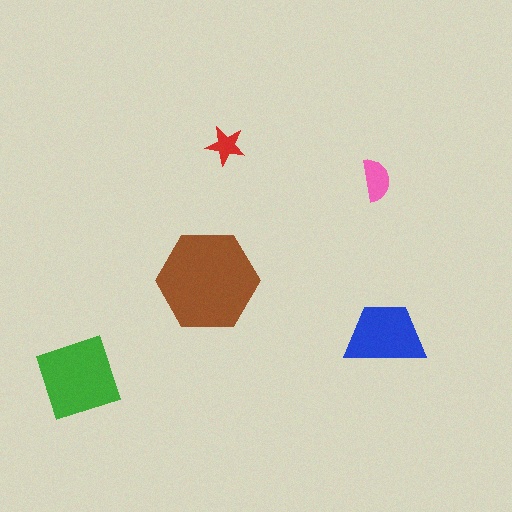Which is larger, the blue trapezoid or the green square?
The green square.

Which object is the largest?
The brown hexagon.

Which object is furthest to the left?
The green square is leftmost.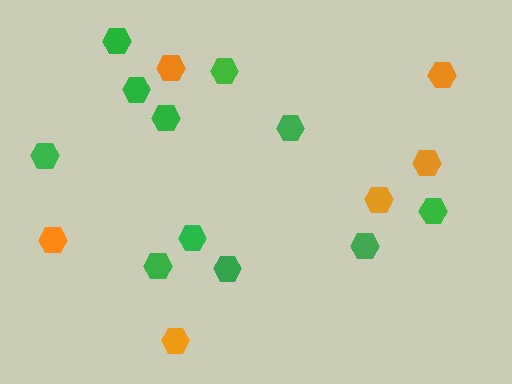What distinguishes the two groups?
There are 2 groups: one group of orange hexagons (6) and one group of green hexagons (11).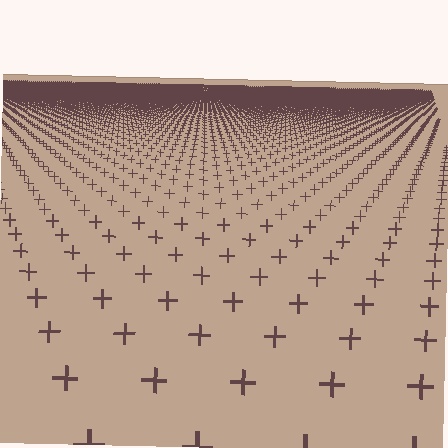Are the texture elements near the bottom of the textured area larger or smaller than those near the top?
Larger. Near the bottom, elements are closer to the viewer and appear at a bigger on-screen size.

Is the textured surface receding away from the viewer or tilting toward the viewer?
The surface is receding away from the viewer. Texture elements get smaller and denser toward the top.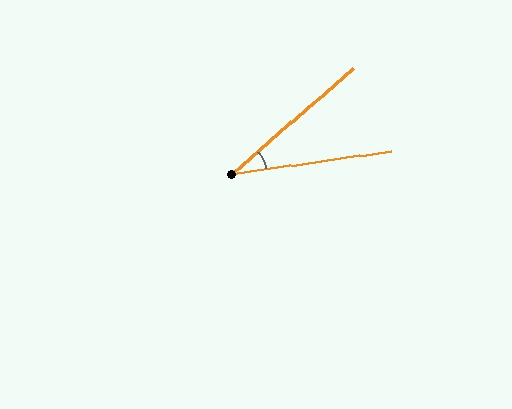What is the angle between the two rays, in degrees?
Approximately 33 degrees.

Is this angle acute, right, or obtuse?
It is acute.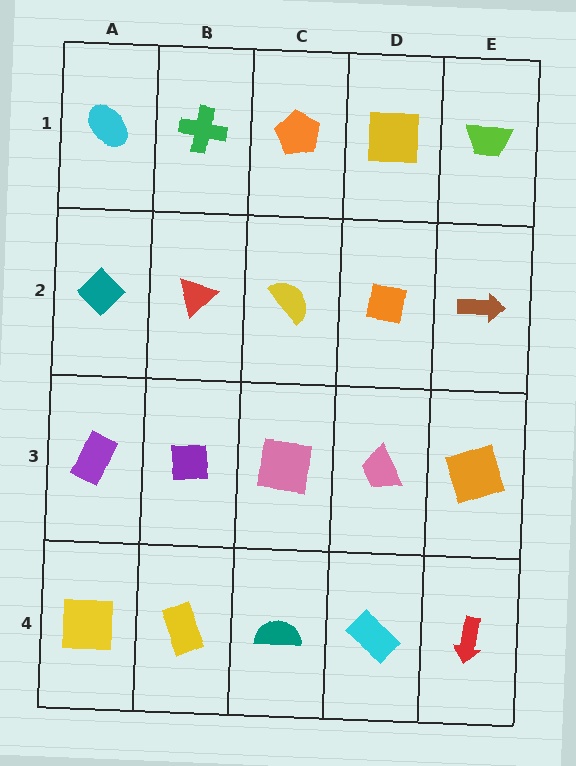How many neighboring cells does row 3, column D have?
4.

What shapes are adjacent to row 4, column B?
A purple square (row 3, column B), a yellow square (row 4, column A), a teal semicircle (row 4, column C).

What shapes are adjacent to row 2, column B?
A green cross (row 1, column B), a purple square (row 3, column B), a teal diamond (row 2, column A), a yellow semicircle (row 2, column C).